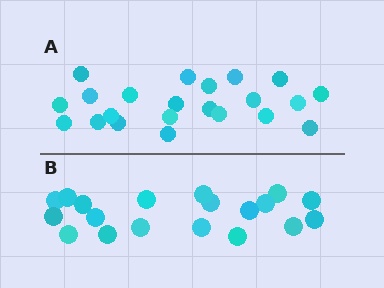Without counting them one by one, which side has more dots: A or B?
Region A (the top region) has more dots.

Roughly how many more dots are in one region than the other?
Region A has just a few more — roughly 2 or 3 more dots than region B.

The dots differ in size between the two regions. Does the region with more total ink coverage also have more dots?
No. Region B has more total ink coverage because its dots are larger, but region A actually contains more individual dots. Total area can be misleading — the number of items is what matters here.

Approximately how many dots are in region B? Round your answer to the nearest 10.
About 20 dots. (The exact count is 19, which rounds to 20.)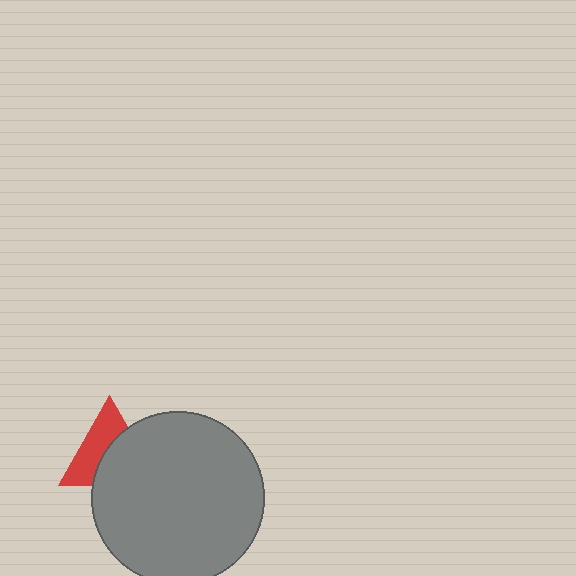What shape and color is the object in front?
The object in front is a gray circle.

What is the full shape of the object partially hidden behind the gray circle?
The partially hidden object is a red triangle.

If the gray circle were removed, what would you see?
You would see the complete red triangle.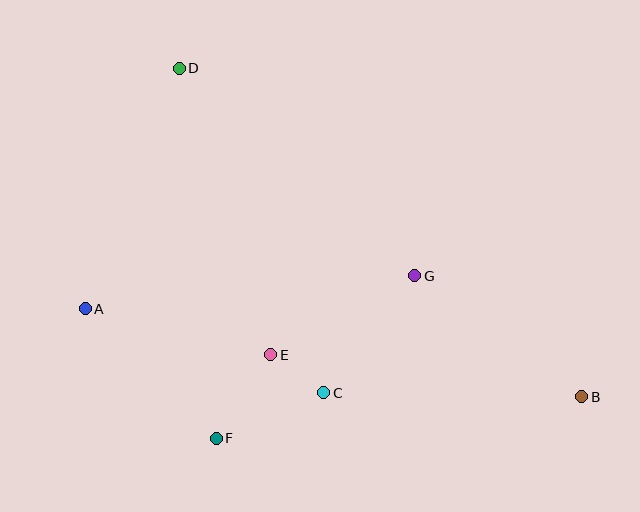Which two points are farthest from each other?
Points B and D are farthest from each other.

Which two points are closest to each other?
Points C and E are closest to each other.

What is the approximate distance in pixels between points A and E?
The distance between A and E is approximately 191 pixels.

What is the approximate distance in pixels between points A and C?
The distance between A and C is approximately 253 pixels.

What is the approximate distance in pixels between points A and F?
The distance between A and F is approximately 185 pixels.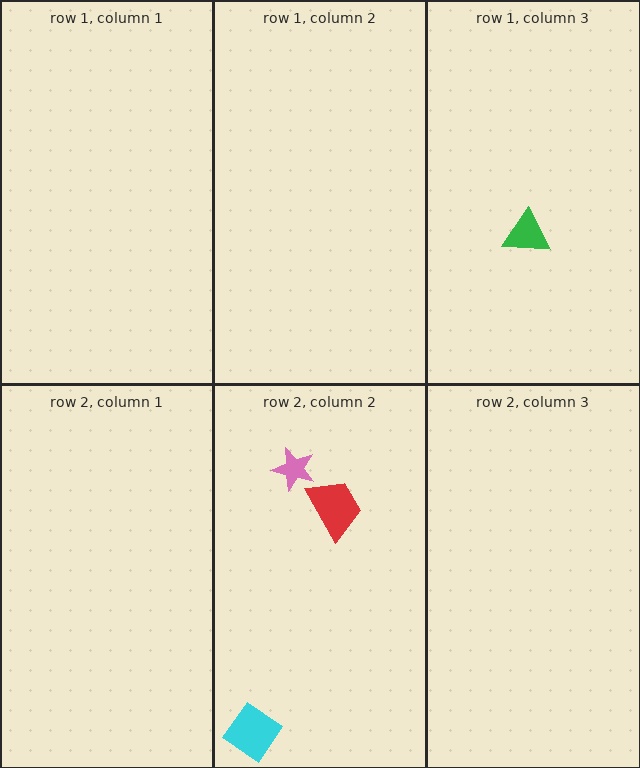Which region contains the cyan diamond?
The row 2, column 2 region.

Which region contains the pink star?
The row 2, column 2 region.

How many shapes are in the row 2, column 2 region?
3.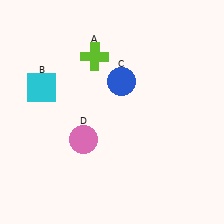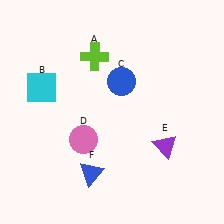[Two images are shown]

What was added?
A purple triangle (E), a blue triangle (F) were added in Image 2.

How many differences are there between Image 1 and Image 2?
There are 2 differences between the two images.